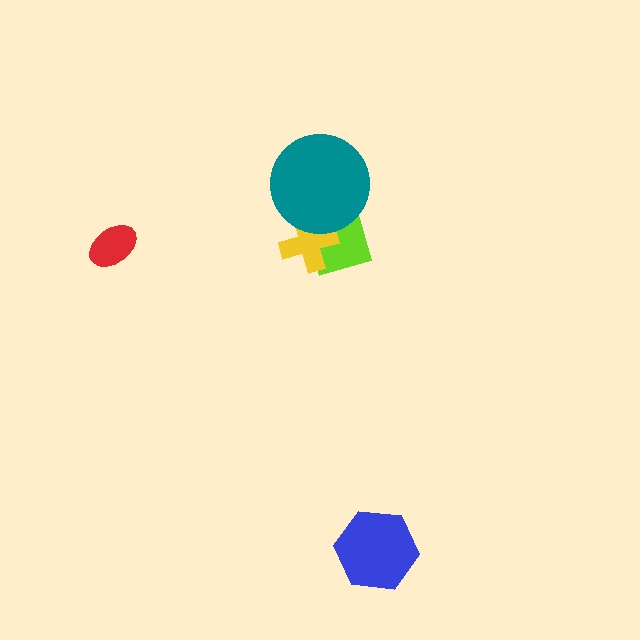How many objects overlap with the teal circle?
2 objects overlap with the teal circle.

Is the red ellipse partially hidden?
No, no other shape covers it.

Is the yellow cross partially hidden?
Yes, it is partially covered by another shape.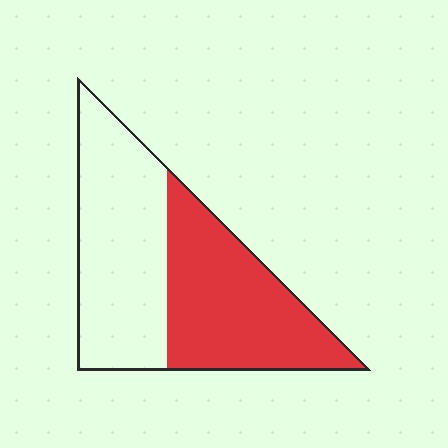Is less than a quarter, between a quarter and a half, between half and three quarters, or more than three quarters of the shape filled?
Between a quarter and a half.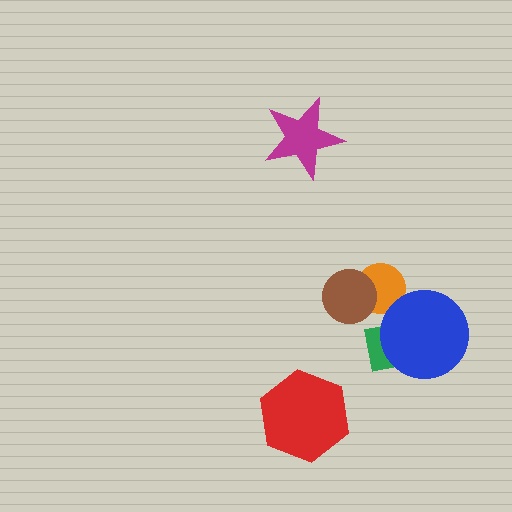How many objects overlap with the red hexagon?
0 objects overlap with the red hexagon.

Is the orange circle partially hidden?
Yes, it is partially covered by another shape.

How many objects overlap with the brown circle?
1 object overlaps with the brown circle.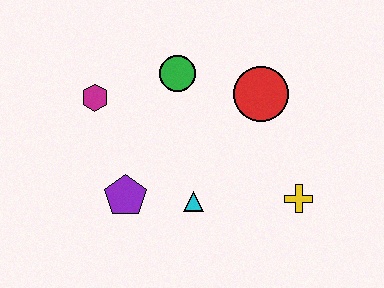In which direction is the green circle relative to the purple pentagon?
The green circle is above the purple pentagon.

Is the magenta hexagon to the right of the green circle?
No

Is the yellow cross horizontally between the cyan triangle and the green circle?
No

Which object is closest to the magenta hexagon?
The green circle is closest to the magenta hexagon.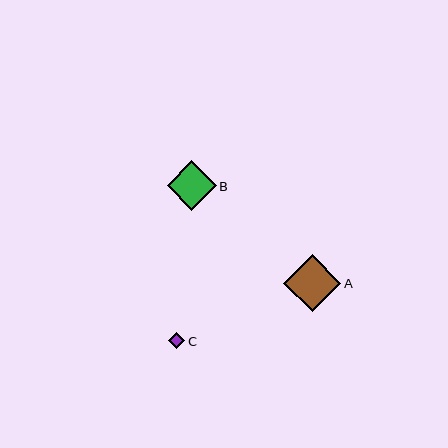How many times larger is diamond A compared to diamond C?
Diamond A is approximately 3.5 times the size of diamond C.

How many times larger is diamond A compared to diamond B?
Diamond A is approximately 1.2 times the size of diamond B.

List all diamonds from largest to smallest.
From largest to smallest: A, B, C.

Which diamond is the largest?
Diamond A is the largest with a size of approximately 57 pixels.